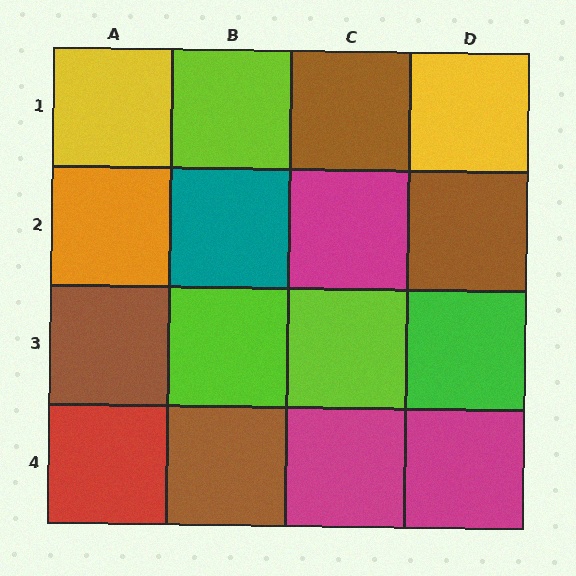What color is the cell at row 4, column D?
Magenta.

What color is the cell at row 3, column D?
Green.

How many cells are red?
1 cell is red.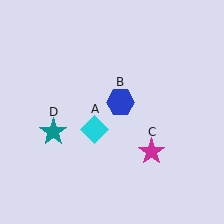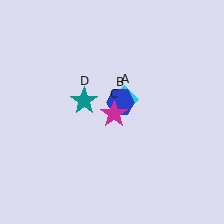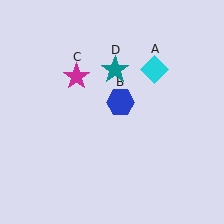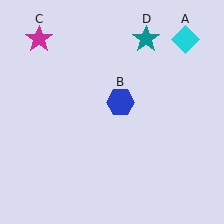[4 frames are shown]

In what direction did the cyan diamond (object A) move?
The cyan diamond (object A) moved up and to the right.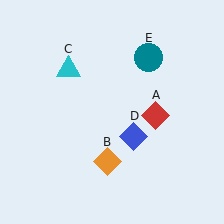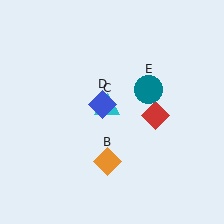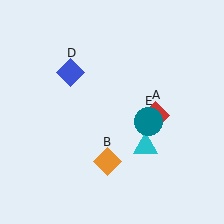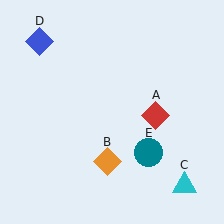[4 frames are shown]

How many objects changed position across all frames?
3 objects changed position: cyan triangle (object C), blue diamond (object D), teal circle (object E).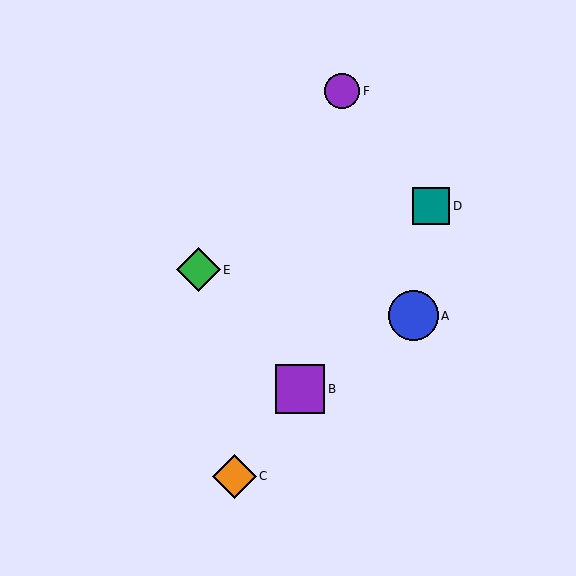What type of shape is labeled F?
Shape F is a purple circle.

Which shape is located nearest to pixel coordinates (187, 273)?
The green diamond (labeled E) at (198, 270) is nearest to that location.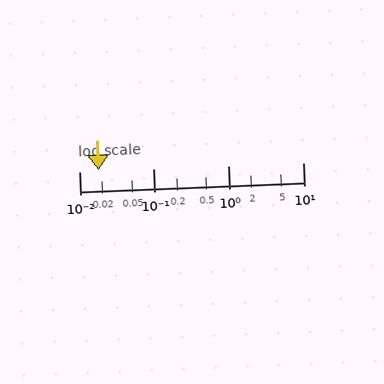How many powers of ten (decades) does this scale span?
The scale spans 3 decades, from 0.01 to 10.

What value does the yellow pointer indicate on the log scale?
The pointer indicates approximately 0.018.